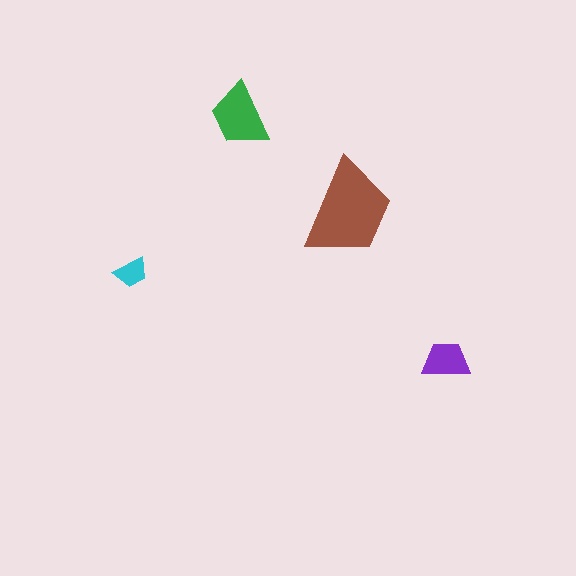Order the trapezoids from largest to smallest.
the brown one, the green one, the purple one, the cyan one.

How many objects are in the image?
There are 4 objects in the image.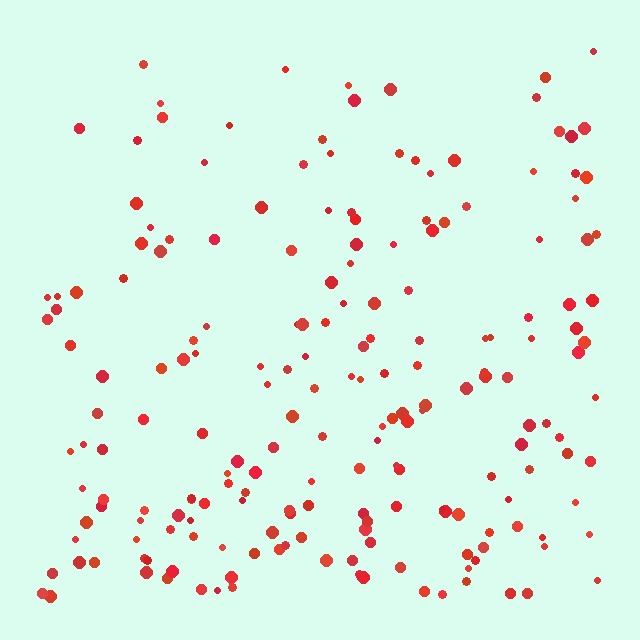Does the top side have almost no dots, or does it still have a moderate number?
Still a moderate number, just noticeably fewer than the bottom.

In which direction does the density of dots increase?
From top to bottom, with the bottom side densest.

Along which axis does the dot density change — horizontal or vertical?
Vertical.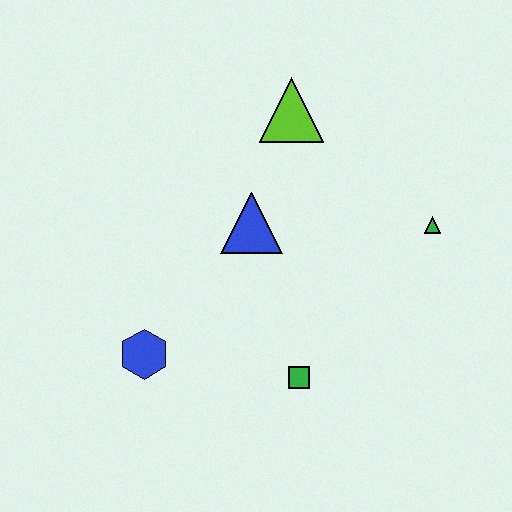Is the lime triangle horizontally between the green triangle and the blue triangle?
Yes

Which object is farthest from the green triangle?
The blue hexagon is farthest from the green triangle.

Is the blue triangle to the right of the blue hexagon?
Yes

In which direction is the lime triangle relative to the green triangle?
The lime triangle is to the left of the green triangle.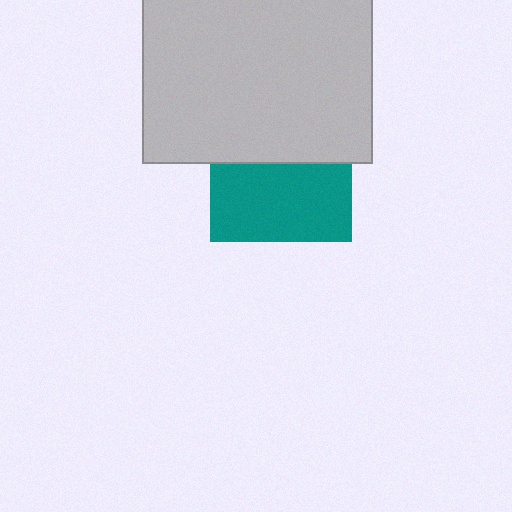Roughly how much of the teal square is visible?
About half of it is visible (roughly 56%).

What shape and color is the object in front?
The object in front is a light gray rectangle.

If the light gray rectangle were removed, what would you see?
You would see the complete teal square.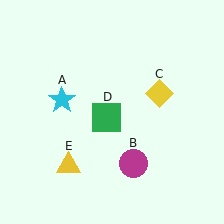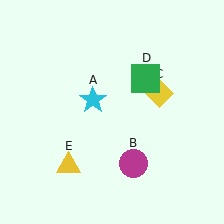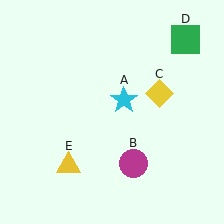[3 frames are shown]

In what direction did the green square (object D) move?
The green square (object D) moved up and to the right.